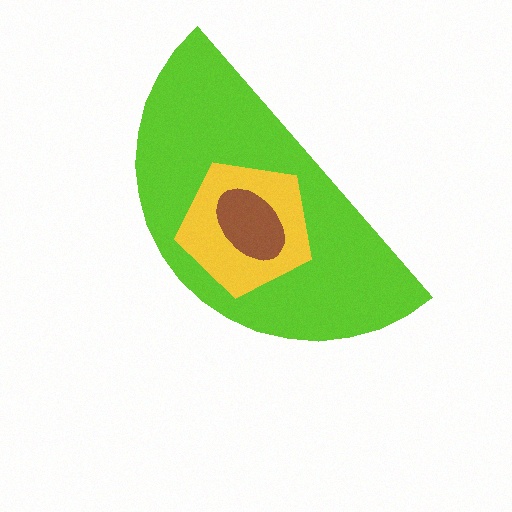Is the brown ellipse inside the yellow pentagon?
Yes.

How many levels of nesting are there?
3.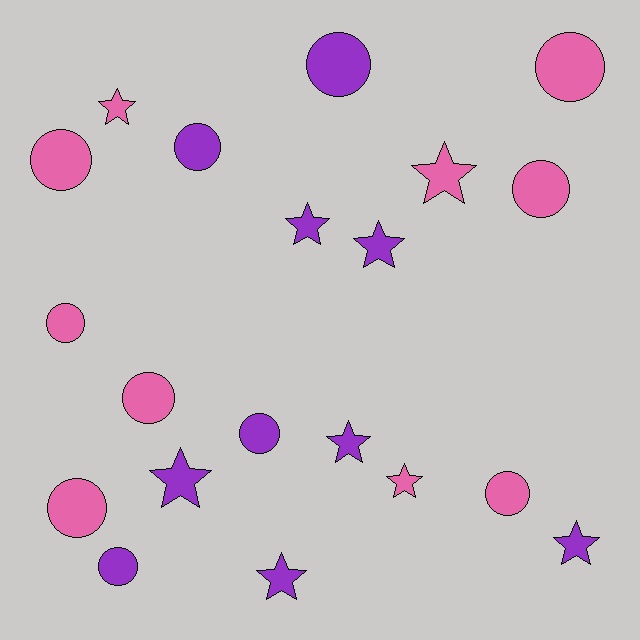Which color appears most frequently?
Purple, with 10 objects.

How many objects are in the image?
There are 20 objects.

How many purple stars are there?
There are 6 purple stars.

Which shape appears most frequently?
Circle, with 11 objects.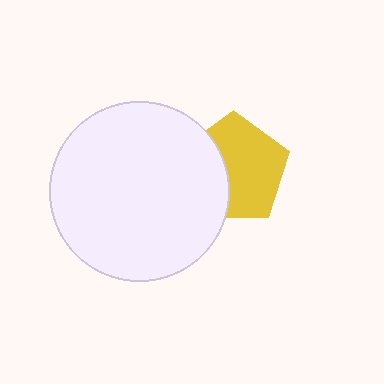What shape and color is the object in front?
The object in front is a white circle.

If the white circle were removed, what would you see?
You would see the complete yellow pentagon.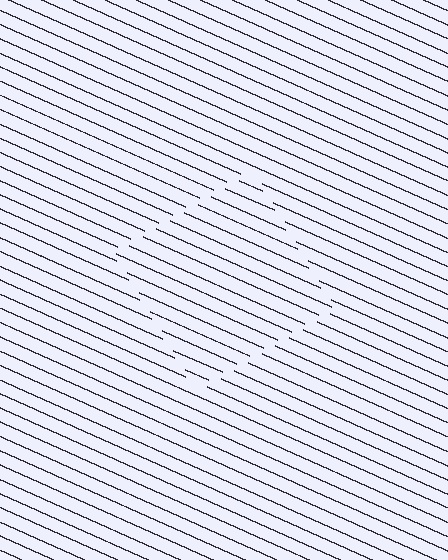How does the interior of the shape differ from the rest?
The interior of the shape contains the same grating, shifted by half a period — the contour is defined by the phase discontinuity where line-ends from the inner and outer gratings abut.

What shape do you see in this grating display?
An illusory square. The interior of the shape contains the same grating, shifted by half a period — the contour is defined by the phase discontinuity where line-ends from the inner and outer gratings abut.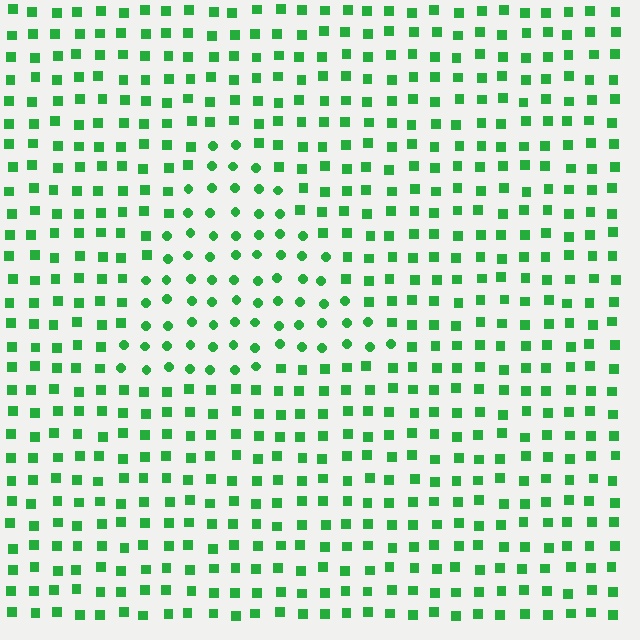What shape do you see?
I see a triangle.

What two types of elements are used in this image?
The image uses circles inside the triangle region and squares outside it.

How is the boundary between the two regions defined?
The boundary is defined by a change in element shape: circles inside vs. squares outside. All elements share the same color and spacing.